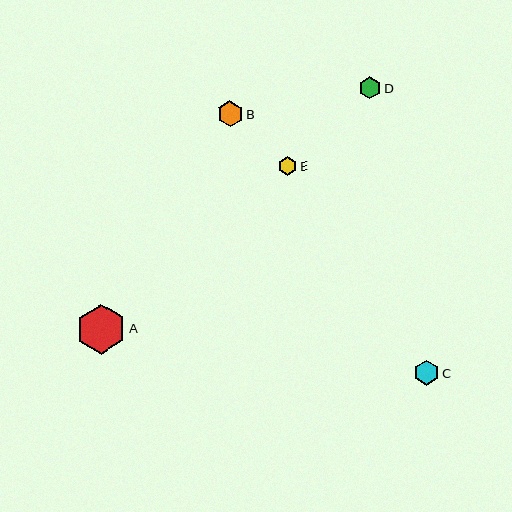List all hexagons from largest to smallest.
From largest to smallest: A, B, C, D, E.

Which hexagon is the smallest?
Hexagon E is the smallest with a size of approximately 18 pixels.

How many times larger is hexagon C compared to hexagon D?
Hexagon C is approximately 1.2 times the size of hexagon D.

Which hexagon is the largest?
Hexagon A is the largest with a size of approximately 50 pixels.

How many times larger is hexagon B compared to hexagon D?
Hexagon B is approximately 1.2 times the size of hexagon D.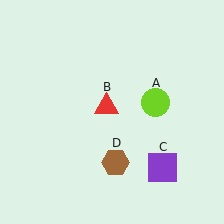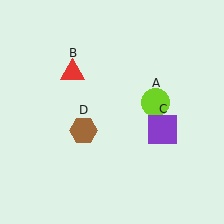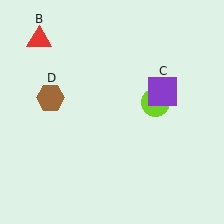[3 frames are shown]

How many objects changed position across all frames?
3 objects changed position: red triangle (object B), purple square (object C), brown hexagon (object D).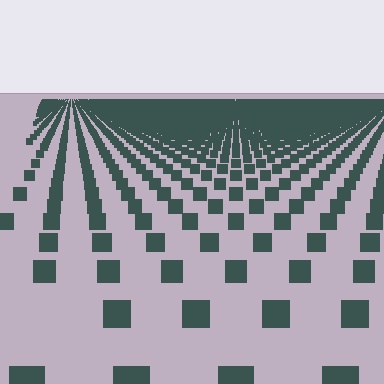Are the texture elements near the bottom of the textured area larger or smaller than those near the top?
Larger. Near the bottom, elements are closer to the viewer and appear at a bigger on-screen size.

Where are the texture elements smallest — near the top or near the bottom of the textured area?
Near the top.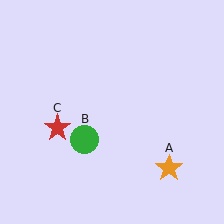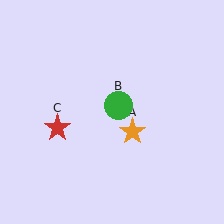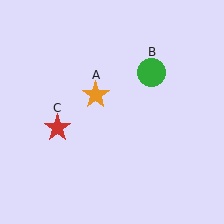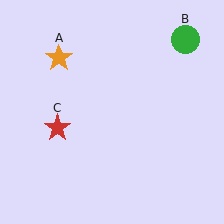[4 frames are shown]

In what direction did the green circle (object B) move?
The green circle (object B) moved up and to the right.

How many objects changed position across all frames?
2 objects changed position: orange star (object A), green circle (object B).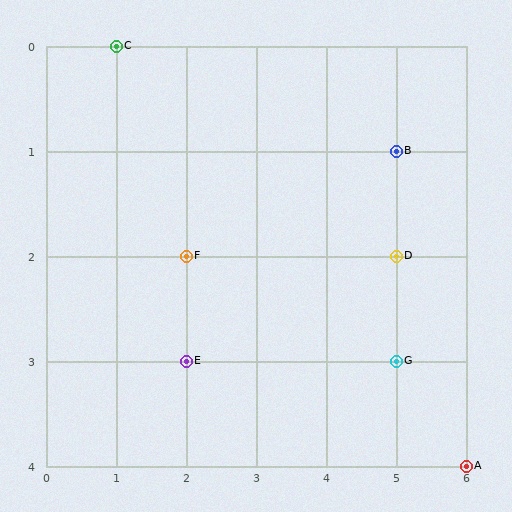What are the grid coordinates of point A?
Point A is at grid coordinates (6, 4).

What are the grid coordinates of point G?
Point G is at grid coordinates (5, 3).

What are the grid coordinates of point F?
Point F is at grid coordinates (2, 2).